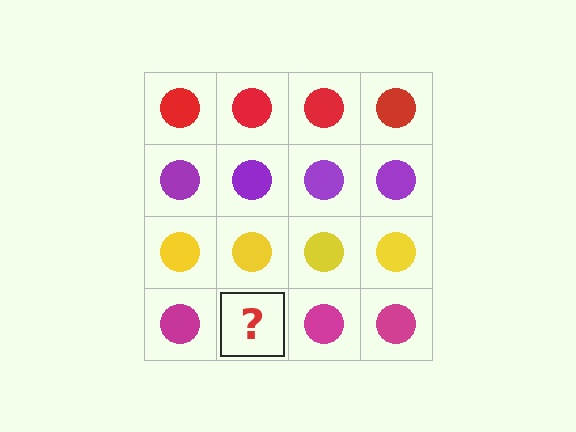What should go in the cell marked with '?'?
The missing cell should contain a magenta circle.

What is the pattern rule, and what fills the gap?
The rule is that each row has a consistent color. The gap should be filled with a magenta circle.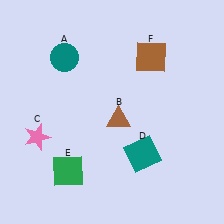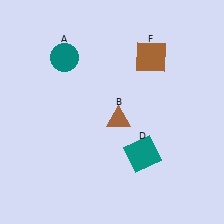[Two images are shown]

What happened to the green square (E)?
The green square (E) was removed in Image 2. It was in the bottom-left area of Image 1.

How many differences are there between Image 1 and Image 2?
There are 2 differences between the two images.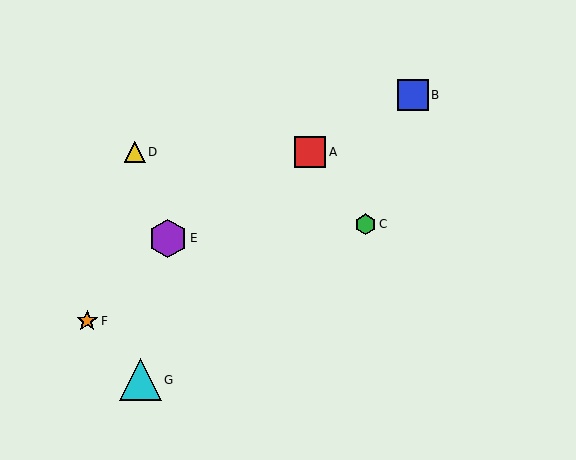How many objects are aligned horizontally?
2 objects (A, D) are aligned horizontally.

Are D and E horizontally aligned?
No, D is at y≈152 and E is at y≈239.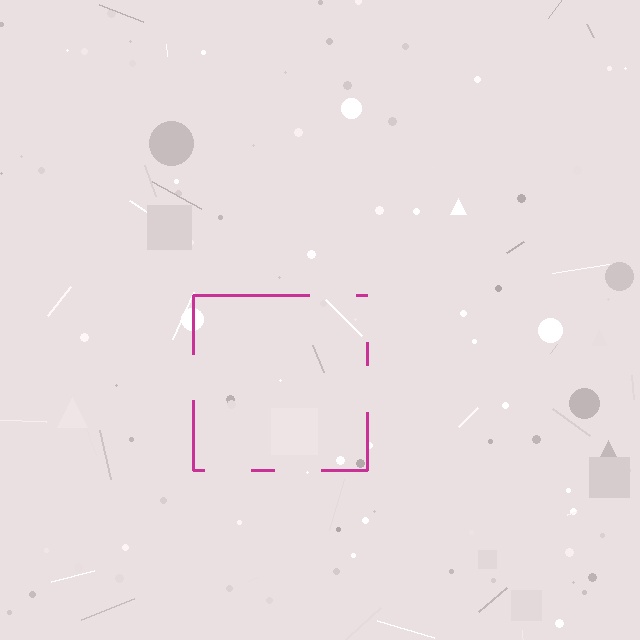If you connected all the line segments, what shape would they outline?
They would outline a square.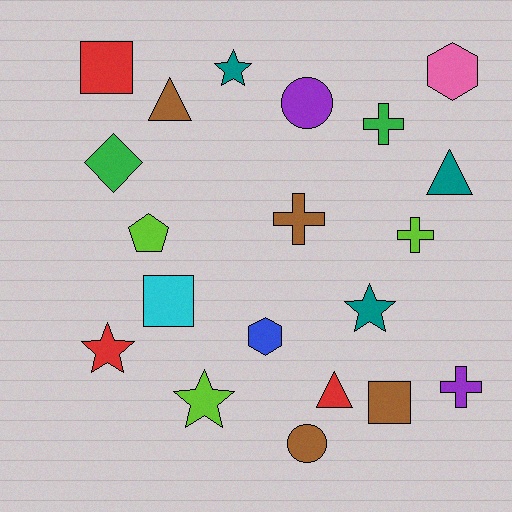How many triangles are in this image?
There are 3 triangles.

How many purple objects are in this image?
There are 2 purple objects.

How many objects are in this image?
There are 20 objects.